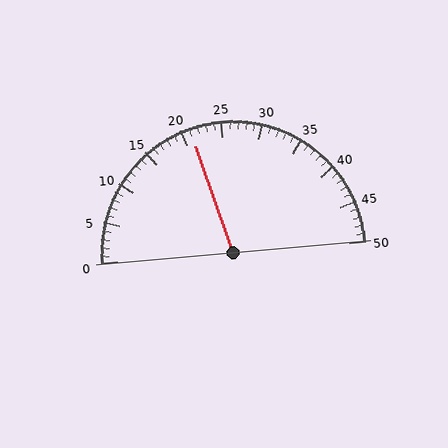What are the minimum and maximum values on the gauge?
The gauge ranges from 0 to 50.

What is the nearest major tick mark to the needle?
The nearest major tick mark is 20.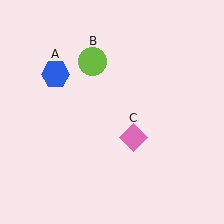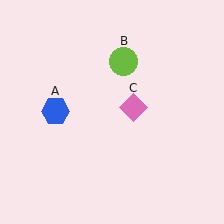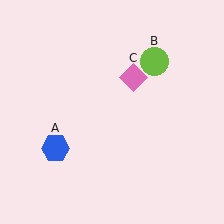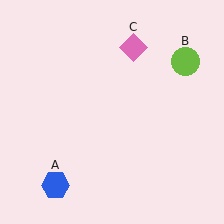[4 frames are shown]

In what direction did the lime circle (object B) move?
The lime circle (object B) moved right.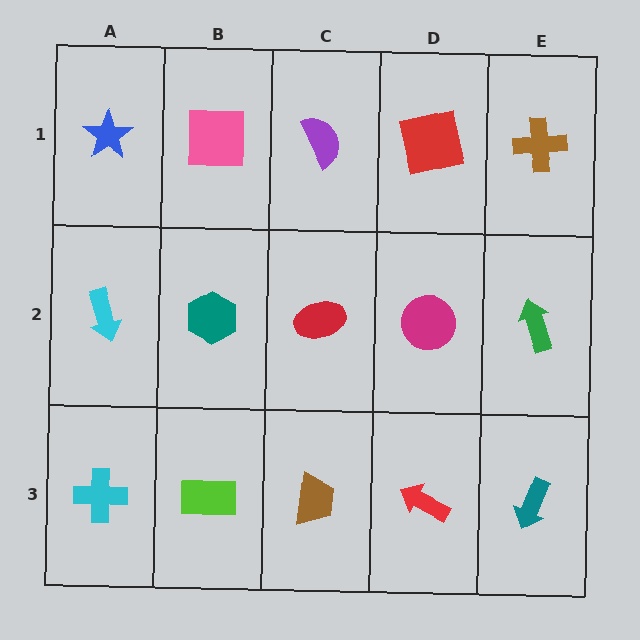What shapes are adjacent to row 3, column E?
A green arrow (row 2, column E), a red arrow (row 3, column D).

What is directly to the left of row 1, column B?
A blue star.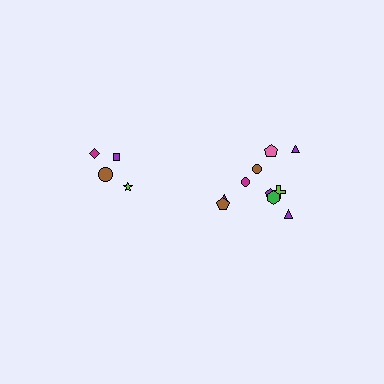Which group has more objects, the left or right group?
The right group.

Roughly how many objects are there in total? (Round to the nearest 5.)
Roughly 15 objects in total.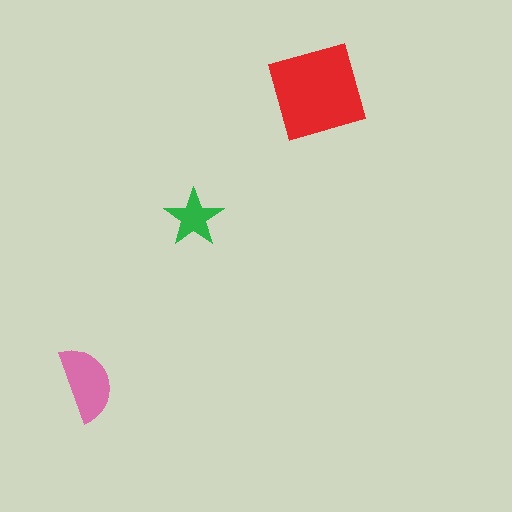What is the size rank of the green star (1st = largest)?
3rd.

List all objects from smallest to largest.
The green star, the pink semicircle, the red square.